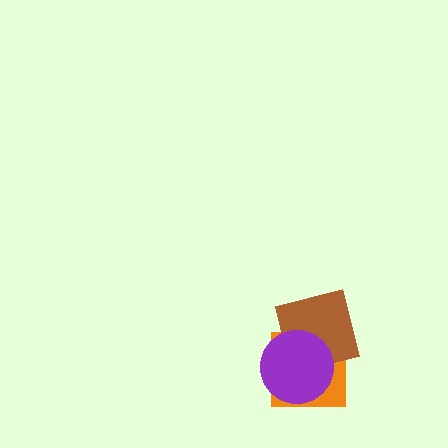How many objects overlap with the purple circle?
2 objects overlap with the purple circle.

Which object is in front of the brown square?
The purple circle is in front of the brown square.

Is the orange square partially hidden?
Yes, it is partially covered by another shape.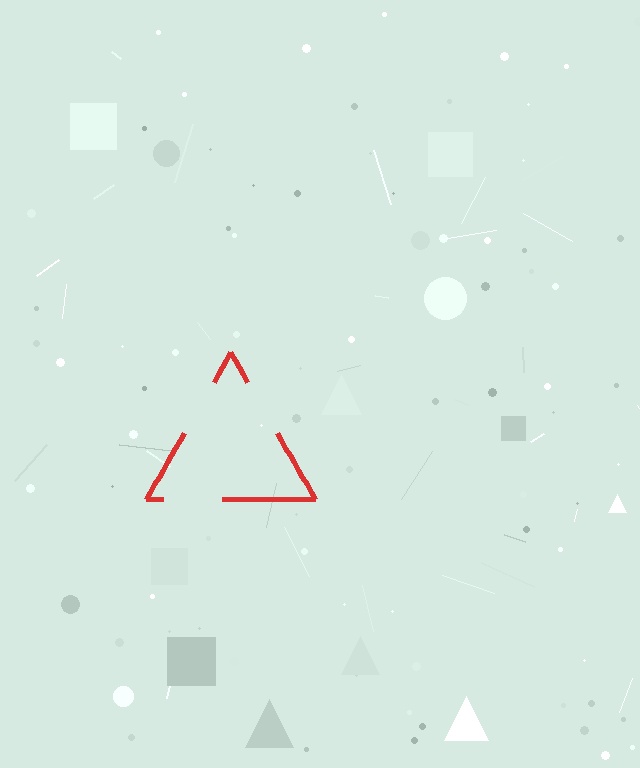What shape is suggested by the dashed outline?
The dashed outline suggests a triangle.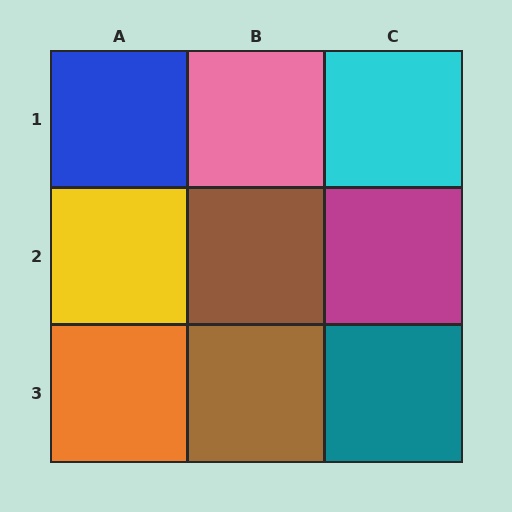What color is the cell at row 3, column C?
Teal.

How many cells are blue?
1 cell is blue.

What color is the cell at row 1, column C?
Cyan.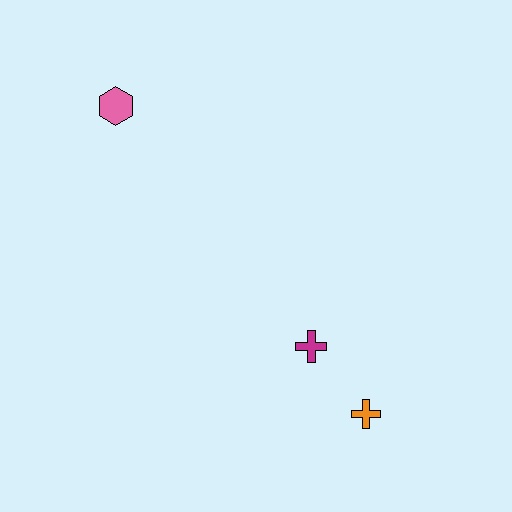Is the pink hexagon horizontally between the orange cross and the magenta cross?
No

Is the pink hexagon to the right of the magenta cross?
No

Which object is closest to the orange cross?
The magenta cross is closest to the orange cross.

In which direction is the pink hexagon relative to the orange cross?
The pink hexagon is above the orange cross.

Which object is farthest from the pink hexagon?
The orange cross is farthest from the pink hexagon.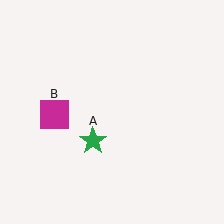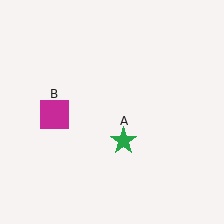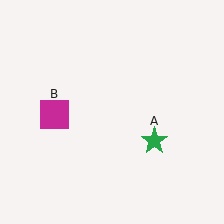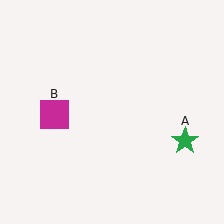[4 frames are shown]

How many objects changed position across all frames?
1 object changed position: green star (object A).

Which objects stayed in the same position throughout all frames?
Magenta square (object B) remained stationary.